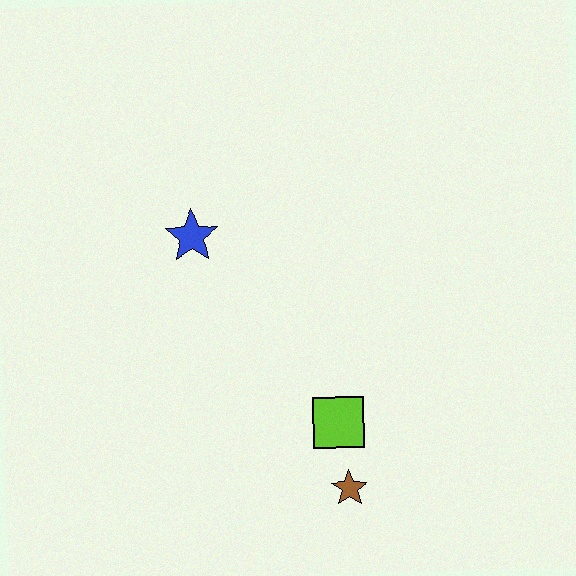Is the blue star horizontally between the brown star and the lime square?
No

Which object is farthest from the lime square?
The blue star is farthest from the lime square.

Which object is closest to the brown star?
The lime square is closest to the brown star.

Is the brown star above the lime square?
No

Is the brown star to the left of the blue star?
No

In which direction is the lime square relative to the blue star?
The lime square is below the blue star.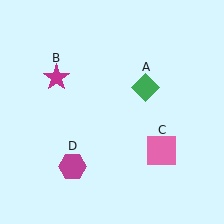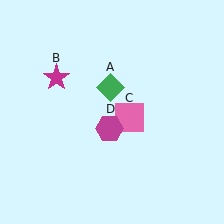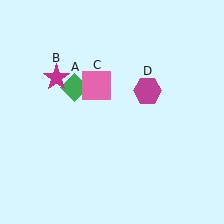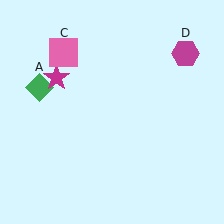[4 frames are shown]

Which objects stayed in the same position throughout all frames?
Magenta star (object B) remained stationary.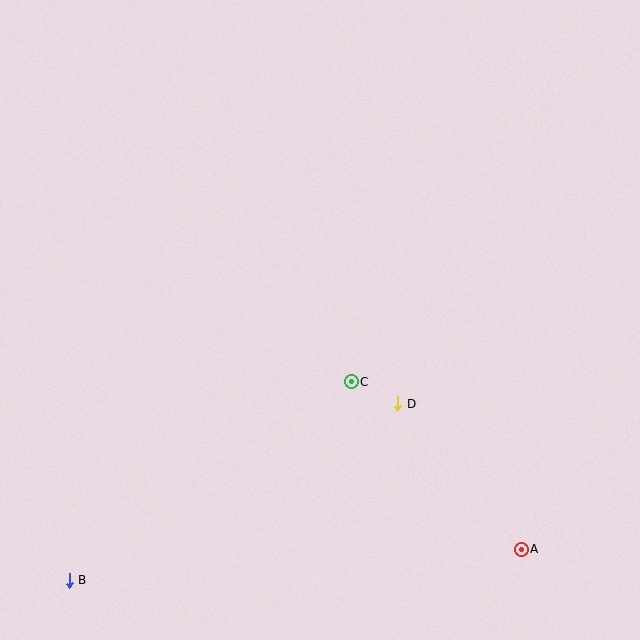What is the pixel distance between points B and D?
The distance between B and D is 373 pixels.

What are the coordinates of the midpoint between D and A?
The midpoint between D and A is at (459, 477).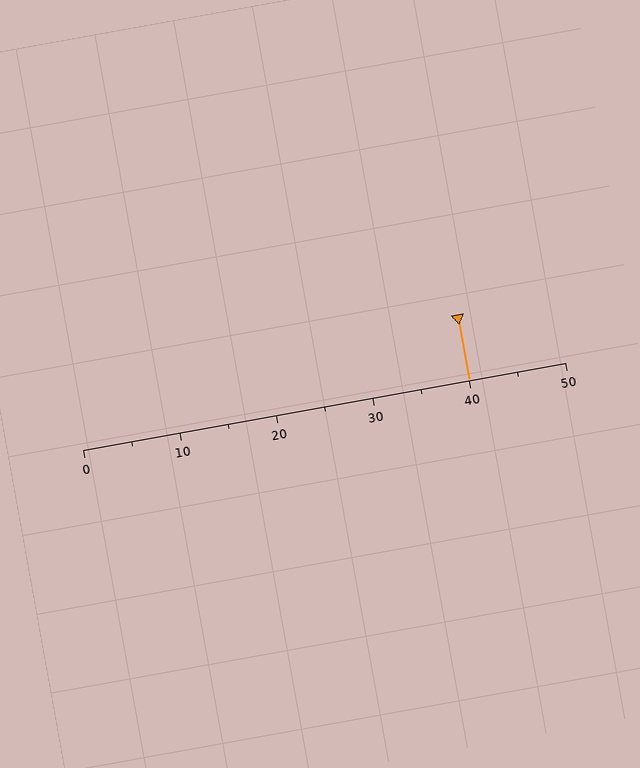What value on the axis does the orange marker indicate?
The marker indicates approximately 40.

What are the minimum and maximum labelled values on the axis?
The axis runs from 0 to 50.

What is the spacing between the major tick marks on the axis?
The major ticks are spaced 10 apart.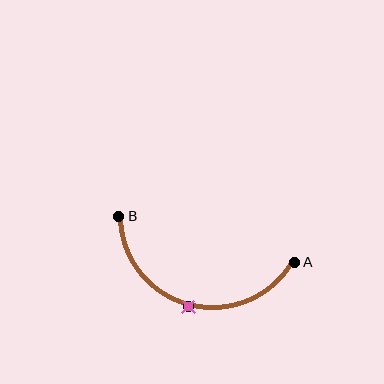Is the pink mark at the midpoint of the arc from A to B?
Yes. The pink mark lies on the arc at equal arc-length from both A and B — it is the arc midpoint.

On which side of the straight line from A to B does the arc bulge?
The arc bulges below the straight line connecting A and B.